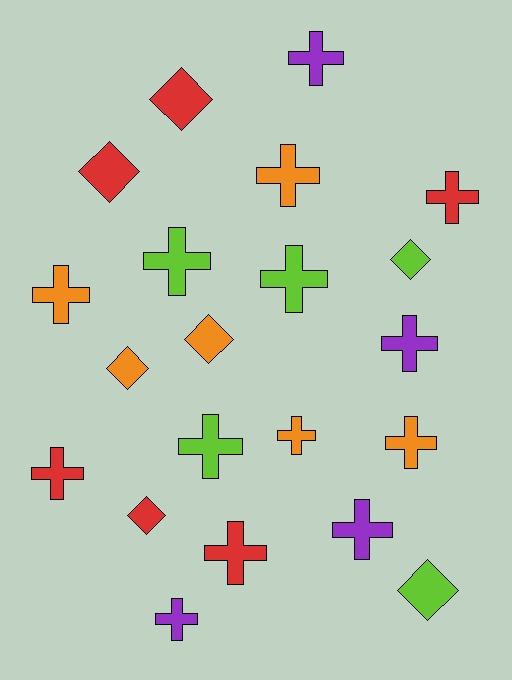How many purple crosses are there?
There are 4 purple crosses.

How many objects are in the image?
There are 21 objects.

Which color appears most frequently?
Orange, with 6 objects.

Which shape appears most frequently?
Cross, with 14 objects.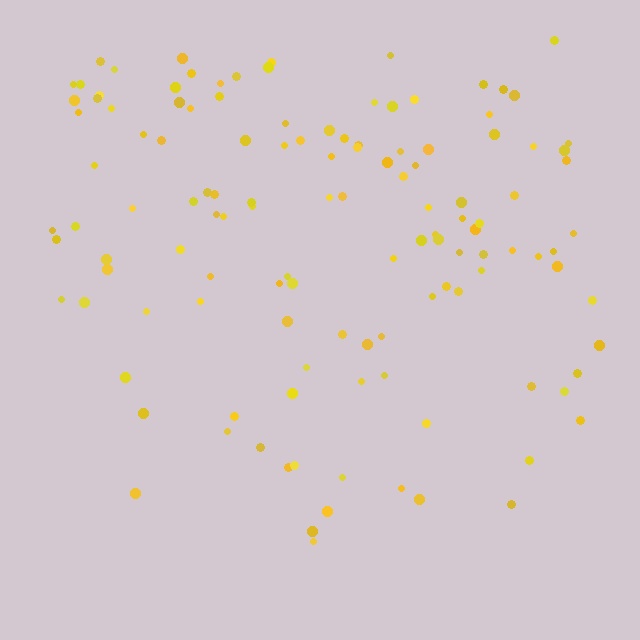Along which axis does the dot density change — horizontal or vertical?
Vertical.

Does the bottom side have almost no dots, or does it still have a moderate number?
Still a moderate number, just noticeably fewer than the top.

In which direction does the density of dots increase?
From bottom to top, with the top side densest.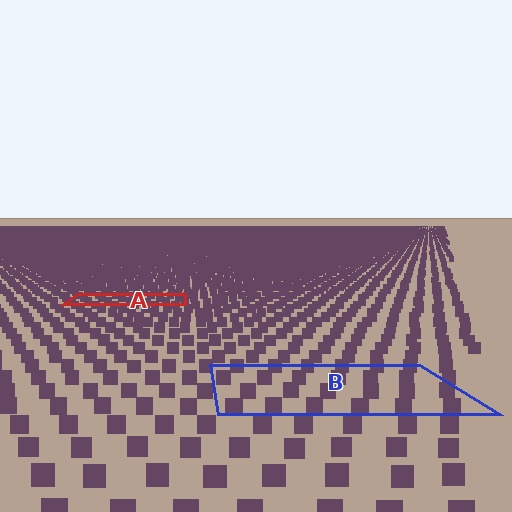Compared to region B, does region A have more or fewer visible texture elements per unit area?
Region A has more texture elements per unit area — they are packed more densely because it is farther away.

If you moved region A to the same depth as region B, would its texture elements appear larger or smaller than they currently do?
They would appear larger. At a closer depth, the same texture elements are projected at a bigger on-screen size.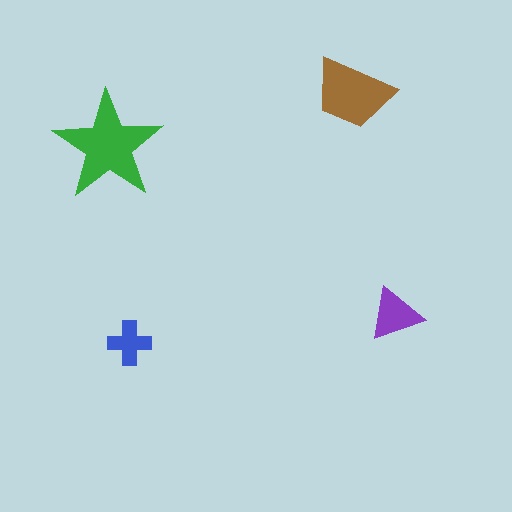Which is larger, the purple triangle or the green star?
The green star.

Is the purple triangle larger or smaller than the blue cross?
Larger.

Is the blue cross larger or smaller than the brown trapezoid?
Smaller.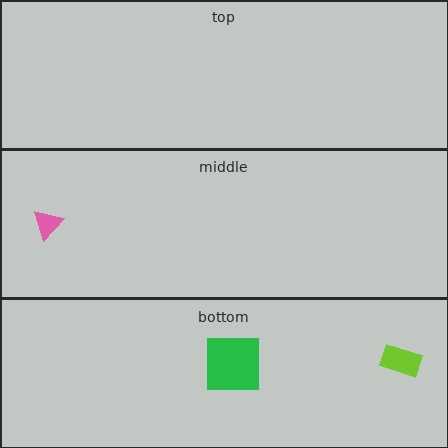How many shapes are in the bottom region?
2.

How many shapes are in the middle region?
1.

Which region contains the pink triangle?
The middle region.